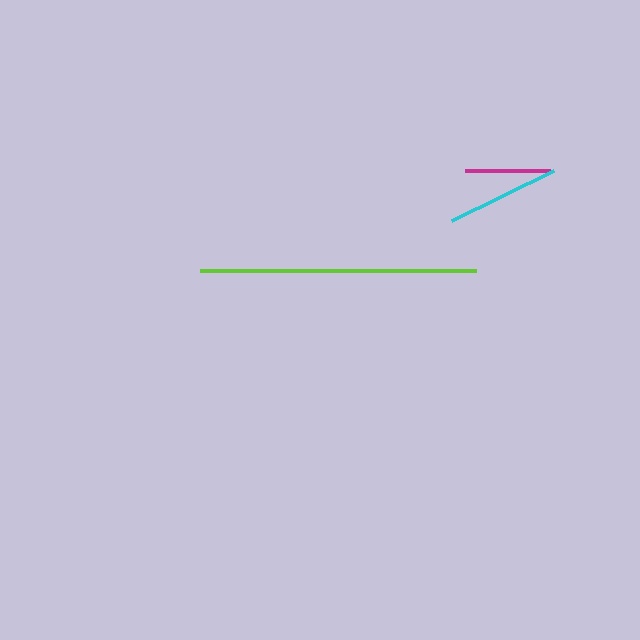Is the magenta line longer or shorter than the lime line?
The lime line is longer than the magenta line.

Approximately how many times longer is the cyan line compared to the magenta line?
The cyan line is approximately 1.3 times the length of the magenta line.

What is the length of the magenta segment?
The magenta segment is approximately 85 pixels long.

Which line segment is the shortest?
The magenta line is the shortest at approximately 85 pixels.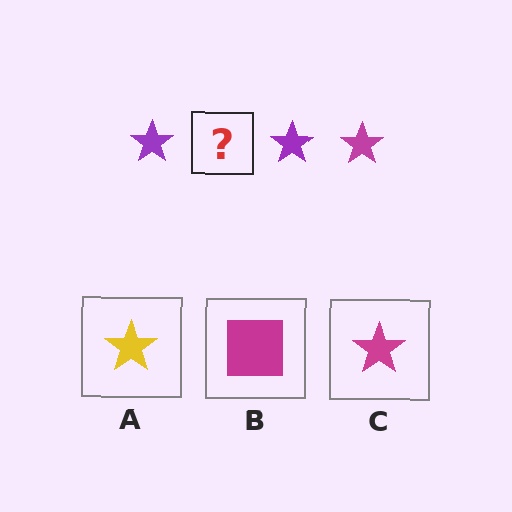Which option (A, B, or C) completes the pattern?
C.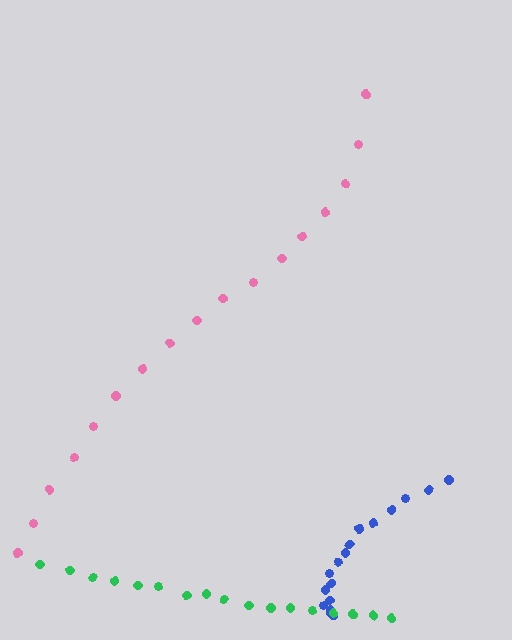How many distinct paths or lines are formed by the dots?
There are 3 distinct paths.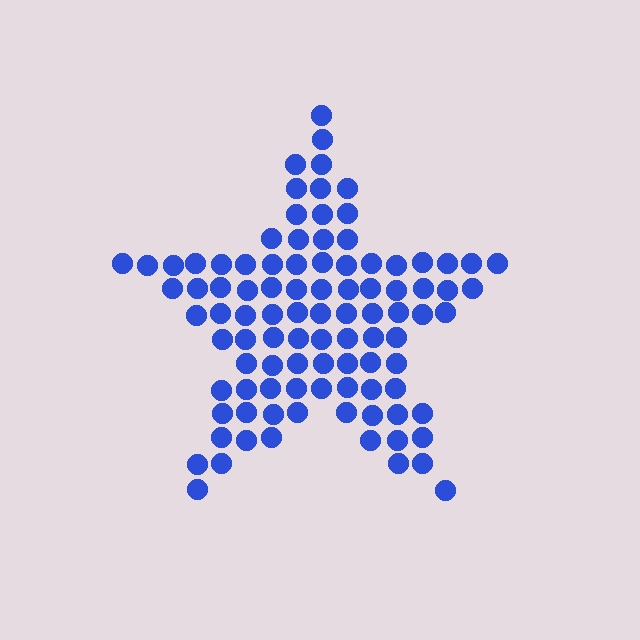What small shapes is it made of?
It is made of small circles.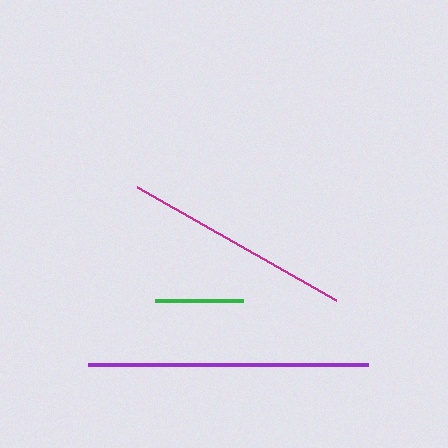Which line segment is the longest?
The purple line is the longest at approximately 280 pixels.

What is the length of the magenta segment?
The magenta segment is approximately 229 pixels long.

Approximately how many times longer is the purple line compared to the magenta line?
The purple line is approximately 1.2 times the length of the magenta line.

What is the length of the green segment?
The green segment is approximately 88 pixels long.